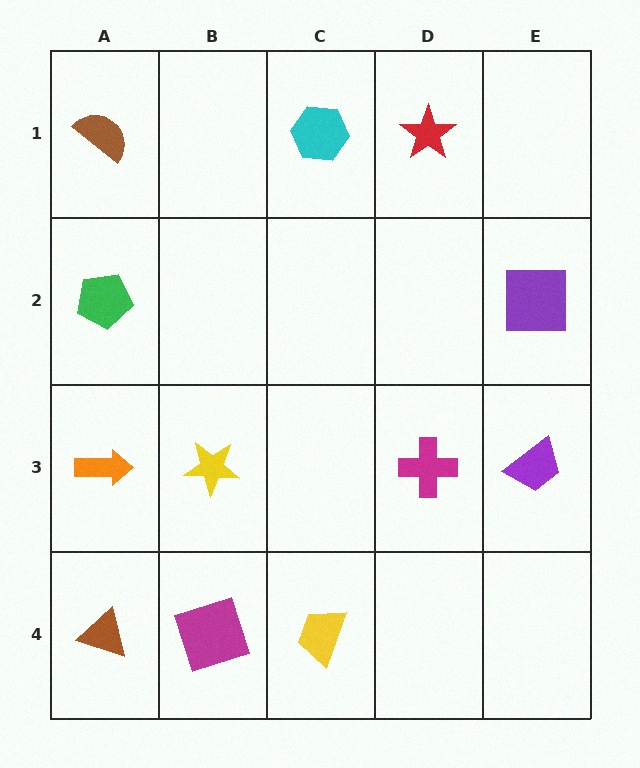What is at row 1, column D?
A red star.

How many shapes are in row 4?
3 shapes.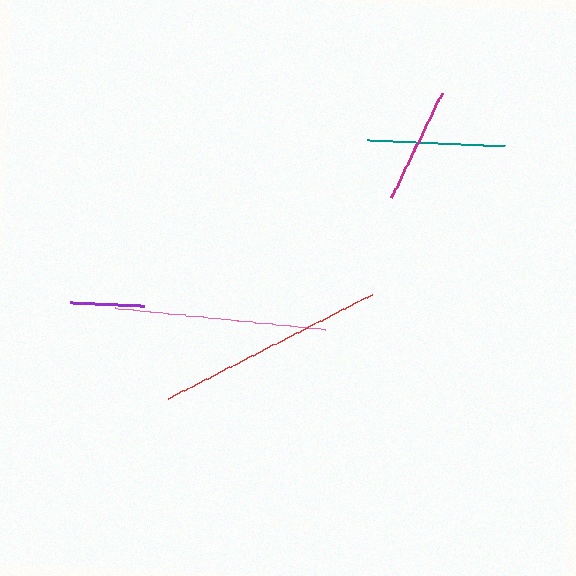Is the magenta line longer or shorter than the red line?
The red line is longer than the magenta line.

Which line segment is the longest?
The red line is the longest at approximately 229 pixels.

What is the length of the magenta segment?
The magenta segment is approximately 116 pixels long.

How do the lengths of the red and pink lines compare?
The red and pink lines are approximately the same length.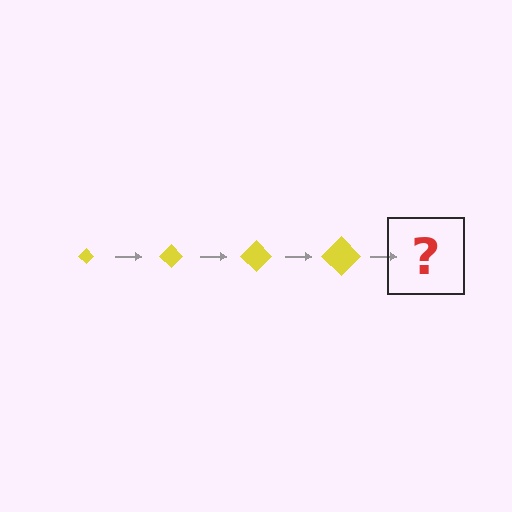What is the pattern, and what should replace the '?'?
The pattern is that the diamond gets progressively larger each step. The '?' should be a yellow diamond, larger than the previous one.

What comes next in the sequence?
The next element should be a yellow diamond, larger than the previous one.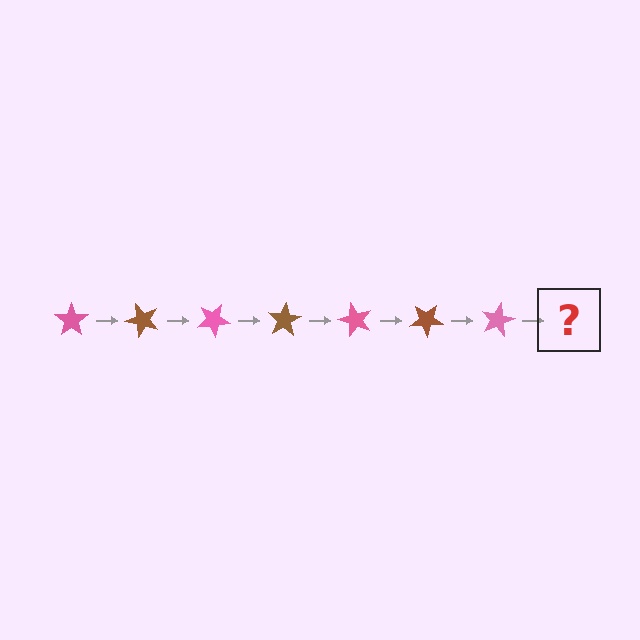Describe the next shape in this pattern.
It should be a brown star, rotated 350 degrees from the start.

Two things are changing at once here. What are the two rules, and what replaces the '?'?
The two rules are that it rotates 50 degrees each step and the color cycles through pink and brown. The '?' should be a brown star, rotated 350 degrees from the start.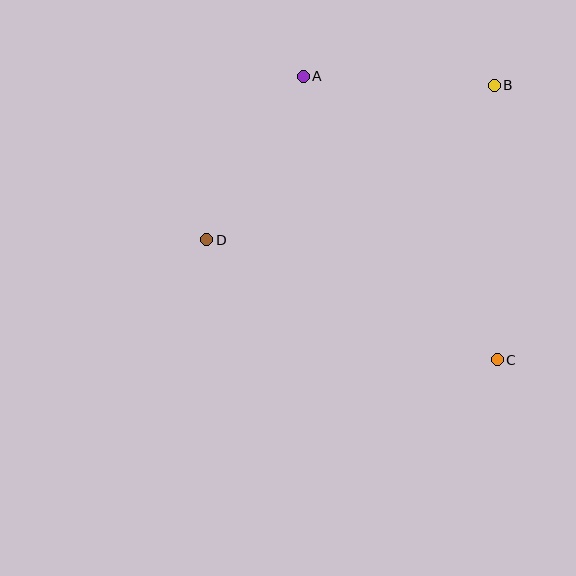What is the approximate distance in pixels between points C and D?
The distance between C and D is approximately 315 pixels.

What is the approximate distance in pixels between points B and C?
The distance between B and C is approximately 274 pixels.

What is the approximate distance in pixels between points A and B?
The distance between A and B is approximately 191 pixels.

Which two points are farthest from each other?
Points A and C are farthest from each other.